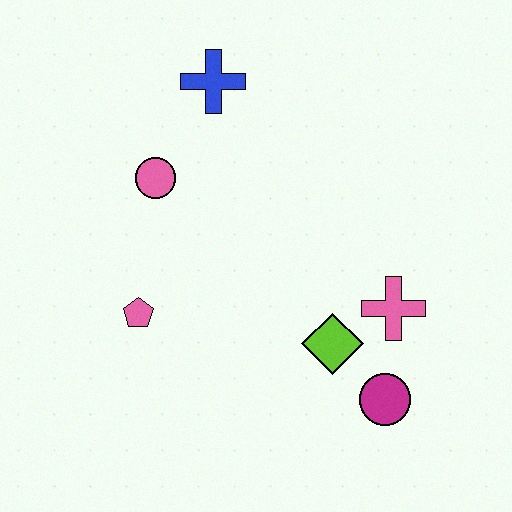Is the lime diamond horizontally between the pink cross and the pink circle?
Yes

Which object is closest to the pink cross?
The lime diamond is closest to the pink cross.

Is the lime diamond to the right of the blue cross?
Yes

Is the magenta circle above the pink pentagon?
No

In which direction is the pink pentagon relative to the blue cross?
The pink pentagon is below the blue cross.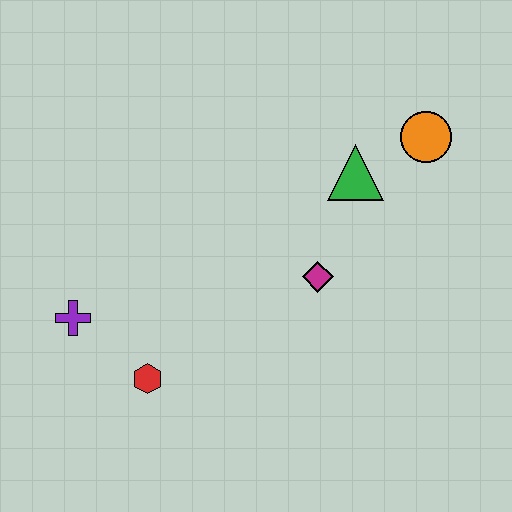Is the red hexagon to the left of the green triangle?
Yes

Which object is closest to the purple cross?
The red hexagon is closest to the purple cross.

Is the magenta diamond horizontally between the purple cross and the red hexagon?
No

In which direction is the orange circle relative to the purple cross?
The orange circle is to the right of the purple cross.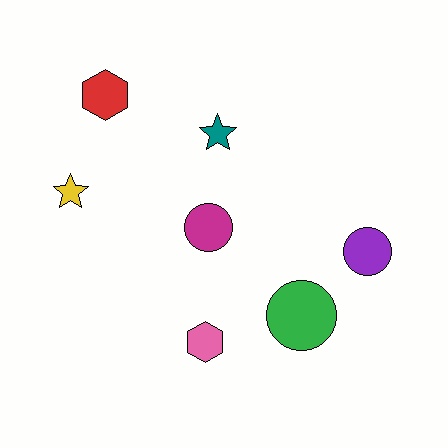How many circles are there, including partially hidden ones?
There are 3 circles.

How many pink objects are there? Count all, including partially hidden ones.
There is 1 pink object.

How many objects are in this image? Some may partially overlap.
There are 7 objects.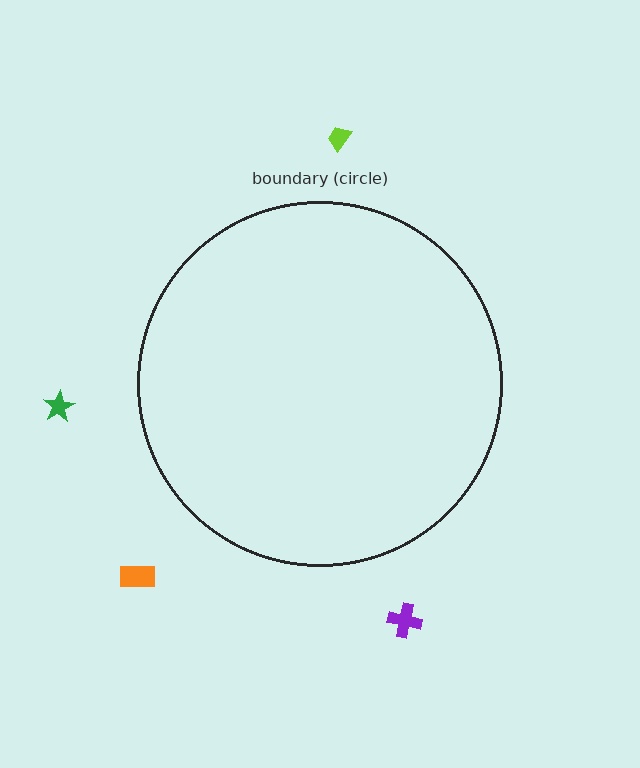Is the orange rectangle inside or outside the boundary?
Outside.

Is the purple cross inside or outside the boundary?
Outside.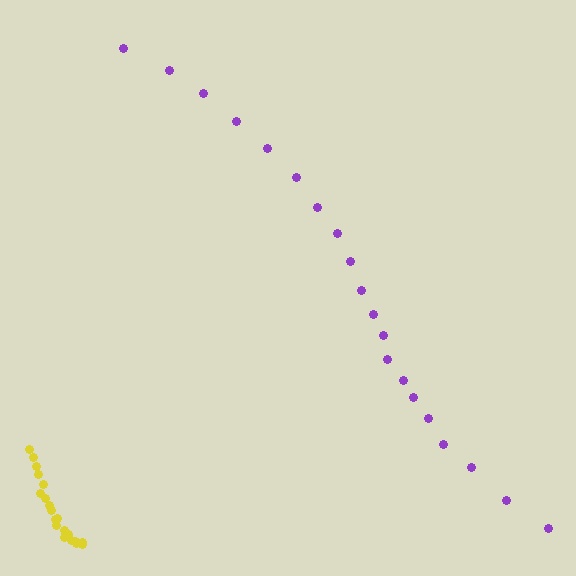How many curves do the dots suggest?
There are 2 distinct paths.